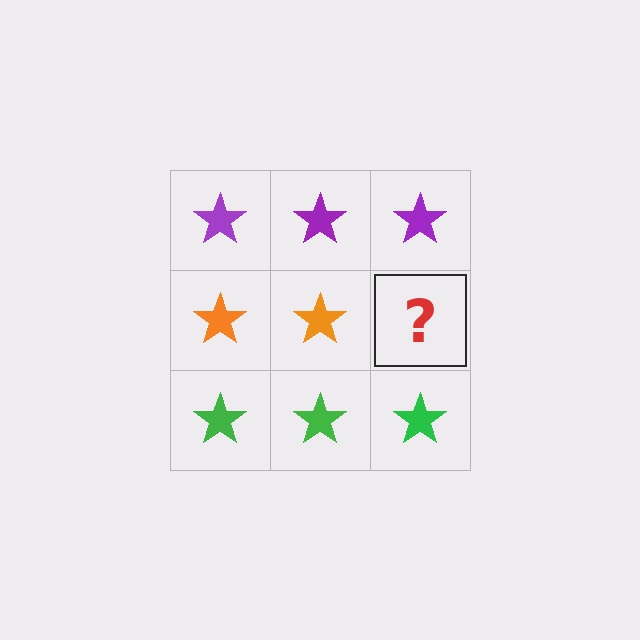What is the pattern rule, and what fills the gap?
The rule is that each row has a consistent color. The gap should be filled with an orange star.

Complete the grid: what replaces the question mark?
The question mark should be replaced with an orange star.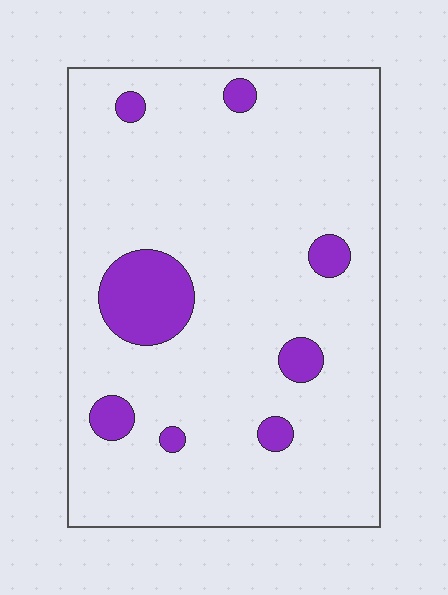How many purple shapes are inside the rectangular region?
8.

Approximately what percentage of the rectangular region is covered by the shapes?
Approximately 10%.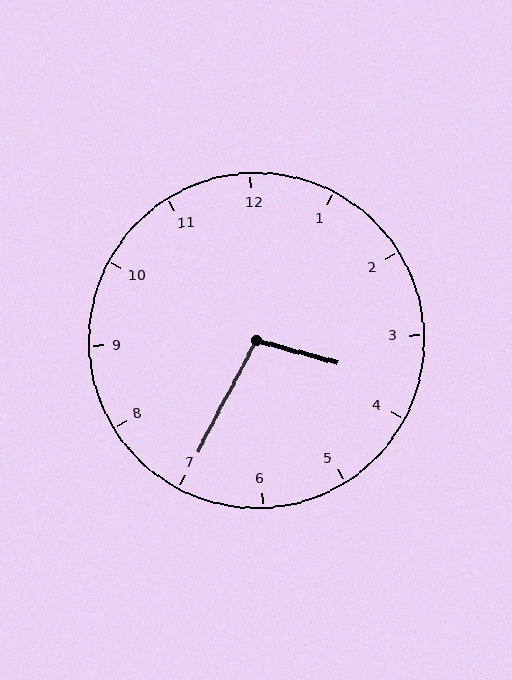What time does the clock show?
3:35.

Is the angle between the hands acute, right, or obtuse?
It is obtuse.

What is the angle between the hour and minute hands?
Approximately 102 degrees.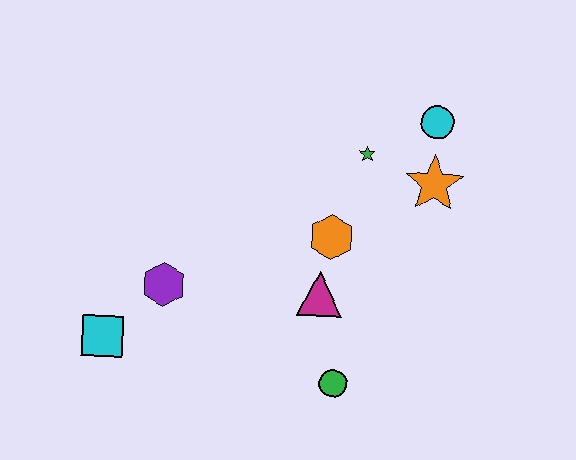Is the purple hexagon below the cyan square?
No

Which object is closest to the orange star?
The cyan circle is closest to the orange star.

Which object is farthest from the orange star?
The cyan square is farthest from the orange star.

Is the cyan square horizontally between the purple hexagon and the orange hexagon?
No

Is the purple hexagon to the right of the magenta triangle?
No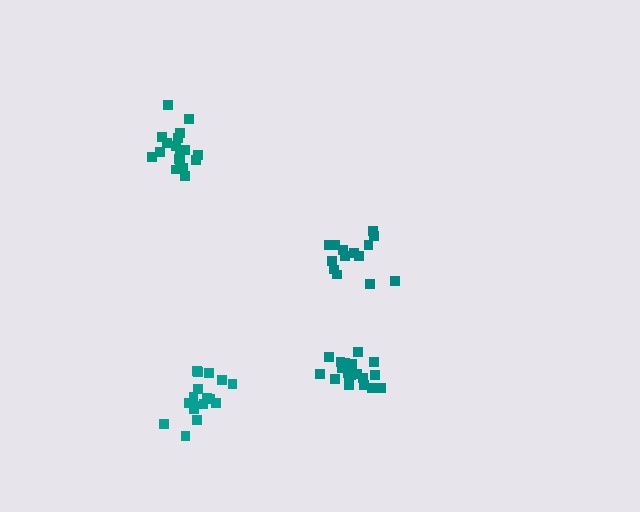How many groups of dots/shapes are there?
There are 4 groups.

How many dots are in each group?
Group 1: 17 dots, Group 2: 14 dots, Group 3: 19 dots, Group 4: 18 dots (68 total).